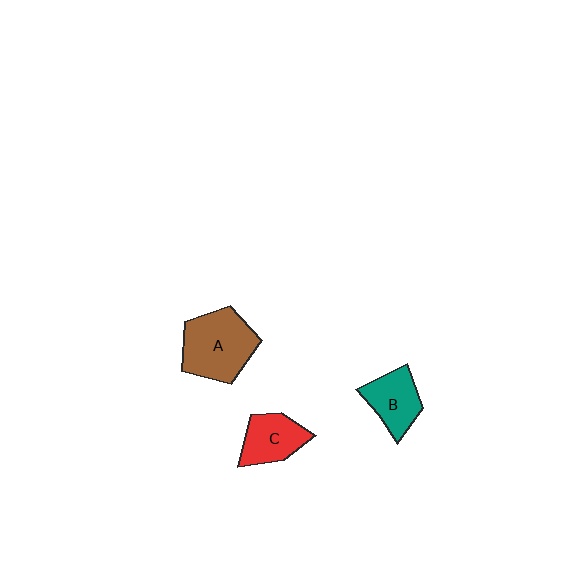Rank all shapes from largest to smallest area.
From largest to smallest: A (brown), C (red), B (teal).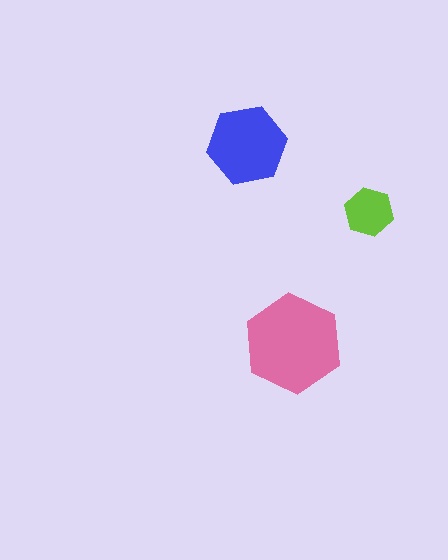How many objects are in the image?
There are 3 objects in the image.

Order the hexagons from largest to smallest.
the pink one, the blue one, the lime one.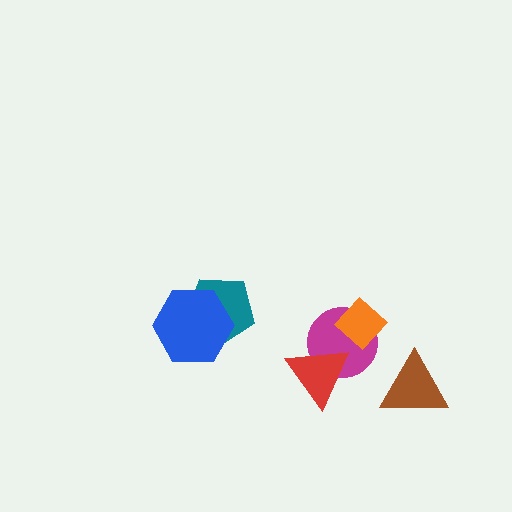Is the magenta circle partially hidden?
Yes, it is partially covered by another shape.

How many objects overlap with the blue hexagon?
1 object overlaps with the blue hexagon.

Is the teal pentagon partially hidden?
Yes, it is partially covered by another shape.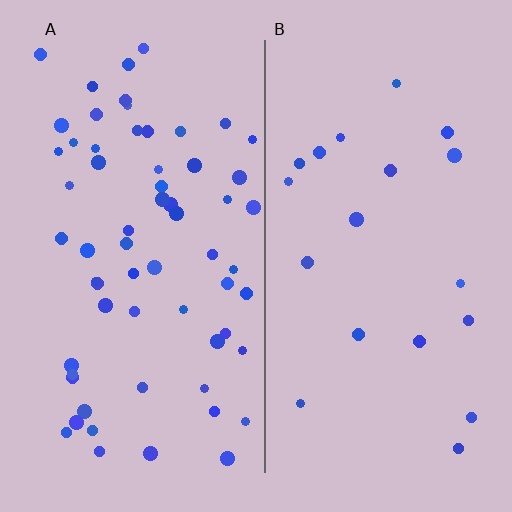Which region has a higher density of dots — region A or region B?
A (the left).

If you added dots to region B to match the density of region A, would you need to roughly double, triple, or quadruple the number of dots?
Approximately triple.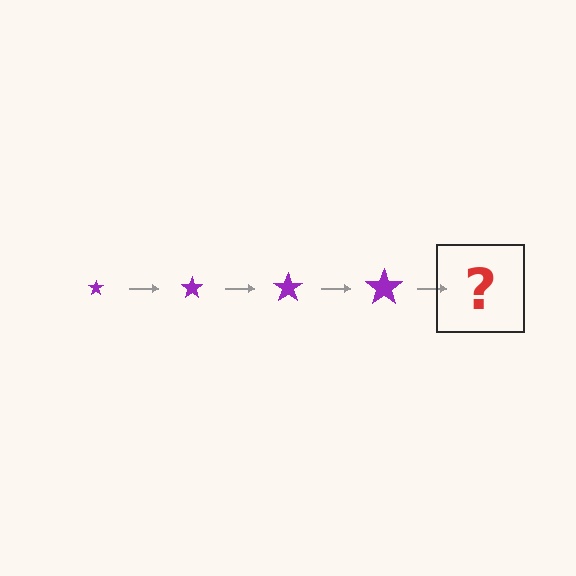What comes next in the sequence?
The next element should be a purple star, larger than the previous one.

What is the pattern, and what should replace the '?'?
The pattern is that the star gets progressively larger each step. The '?' should be a purple star, larger than the previous one.